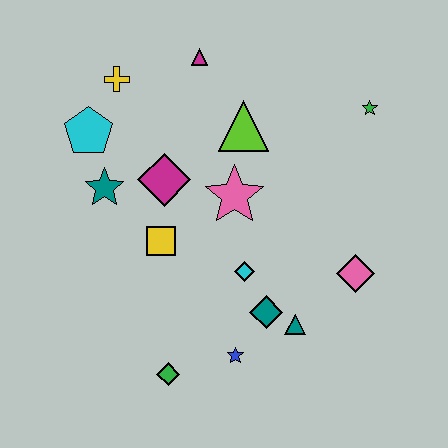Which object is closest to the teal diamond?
The teal triangle is closest to the teal diamond.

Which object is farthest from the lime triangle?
The green diamond is farthest from the lime triangle.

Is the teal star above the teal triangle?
Yes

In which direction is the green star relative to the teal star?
The green star is to the right of the teal star.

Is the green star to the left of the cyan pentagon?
No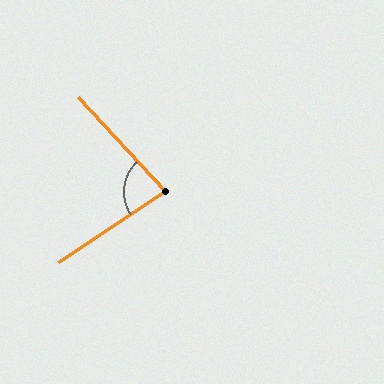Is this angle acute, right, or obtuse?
It is acute.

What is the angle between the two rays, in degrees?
Approximately 81 degrees.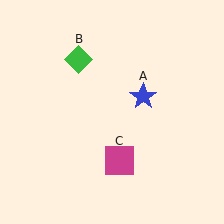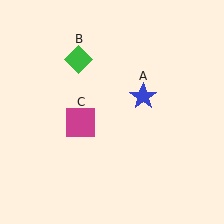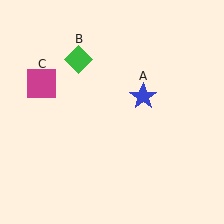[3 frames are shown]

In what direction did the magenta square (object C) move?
The magenta square (object C) moved up and to the left.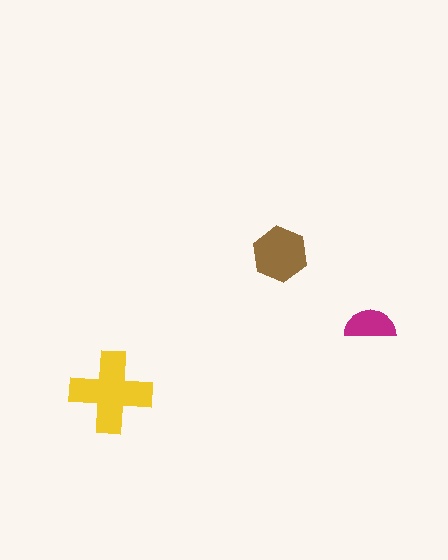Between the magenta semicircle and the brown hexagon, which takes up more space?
The brown hexagon.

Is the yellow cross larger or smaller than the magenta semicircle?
Larger.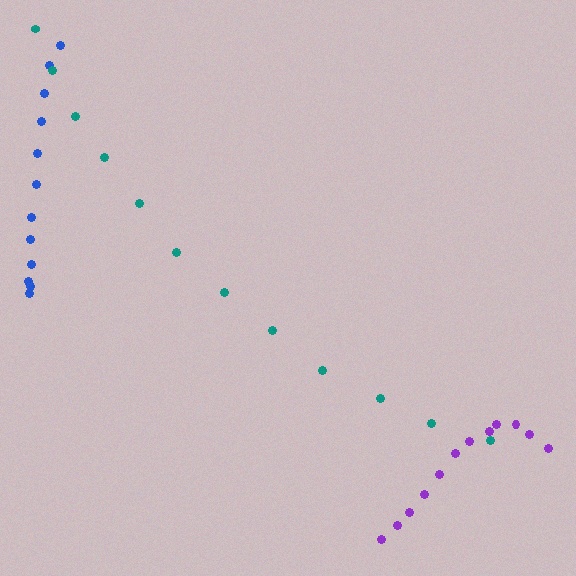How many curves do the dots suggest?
There are 3 distinct paths.